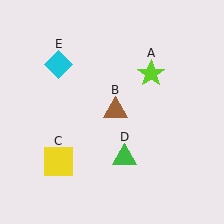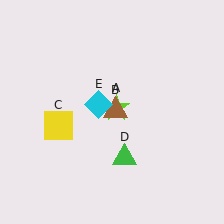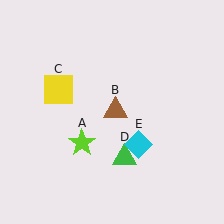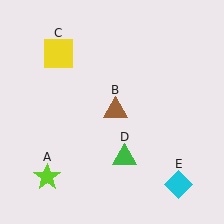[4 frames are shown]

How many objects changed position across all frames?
3 objects changed position: lime star (object A), yellow square (object C), cyan diamond (object E).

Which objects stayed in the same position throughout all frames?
Brown triangle (object B) and green triangle (object D) remained stationary.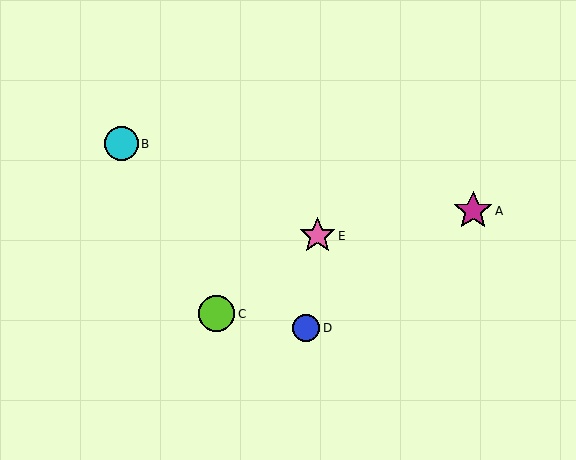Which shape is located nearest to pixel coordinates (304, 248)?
The pink star (labeled E) at (318, 236) is nearest to that location.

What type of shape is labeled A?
Shape A is a magenta star.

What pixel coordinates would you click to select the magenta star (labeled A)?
Click at (473, 211) to select the magenta star A.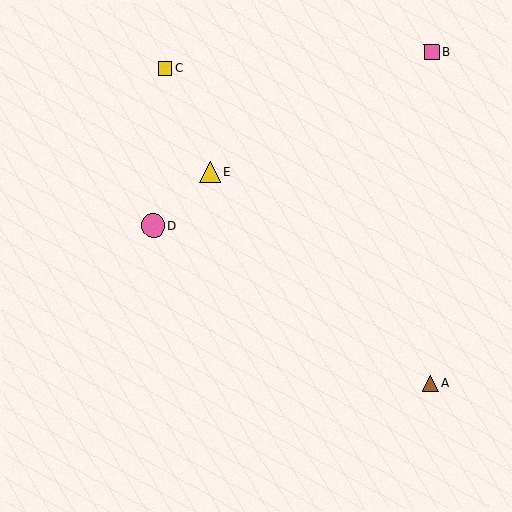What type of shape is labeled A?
Shape A is a brown triangle.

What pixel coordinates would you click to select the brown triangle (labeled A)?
Click at (430, 384) to select the brown triangle A.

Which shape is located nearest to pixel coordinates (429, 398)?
The brown triangle (labeled A) at (430, 384) is nearest to that location.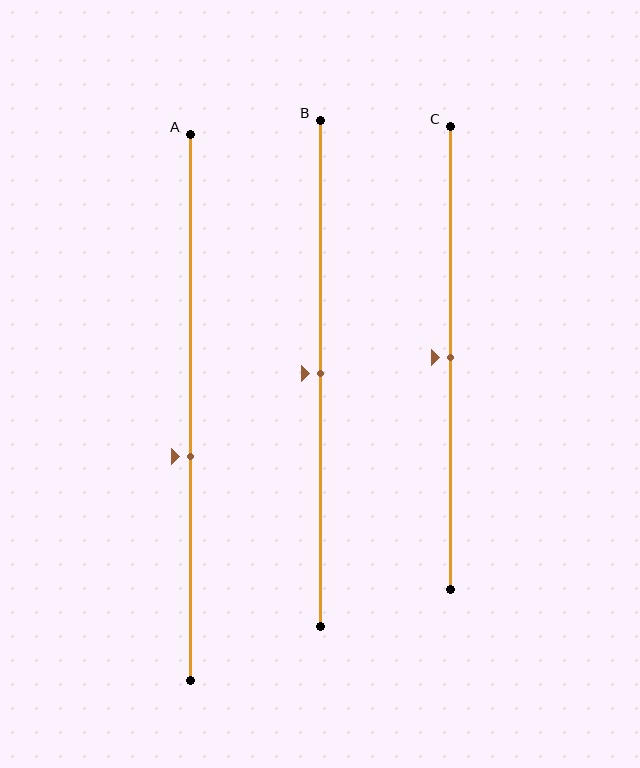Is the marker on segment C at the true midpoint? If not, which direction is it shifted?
Yes, the marker on segment C is at the true midpoint.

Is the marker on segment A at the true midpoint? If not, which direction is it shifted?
No, the marker on segment A is shifted downward by about 9% of the segment length.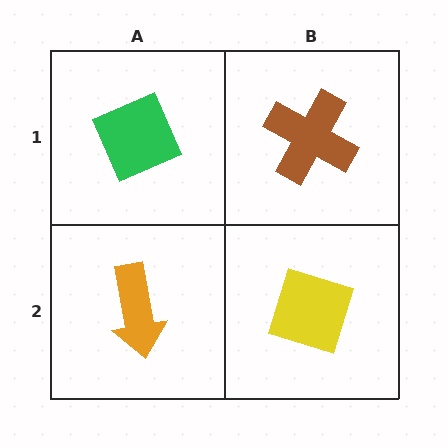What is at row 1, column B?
A brown cross.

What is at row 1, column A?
A green diamond.